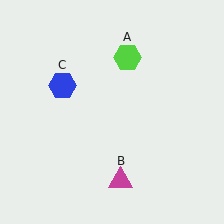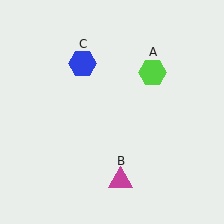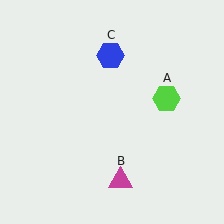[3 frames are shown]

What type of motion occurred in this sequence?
The lime hexagon (object A), blue hexagon (object C) rotated clockwise around the center of the scene.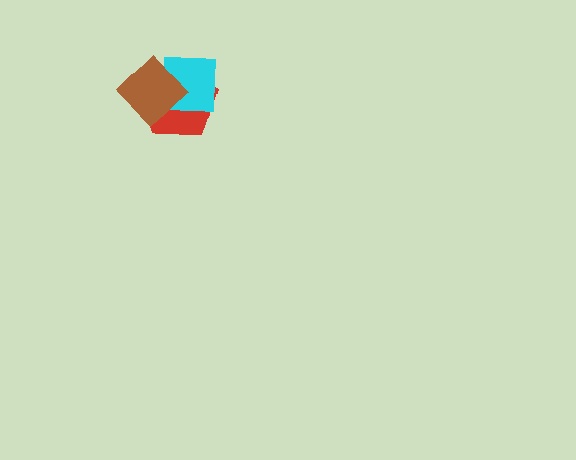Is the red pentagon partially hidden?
Yes, it is partially covered by another shape.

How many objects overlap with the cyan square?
2 objects overlap with the cyan square.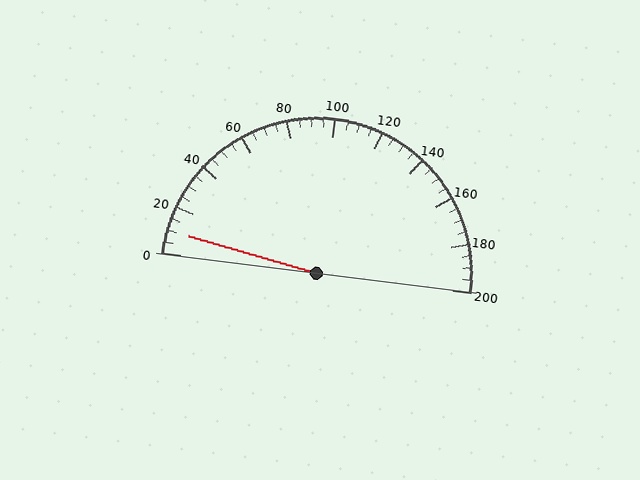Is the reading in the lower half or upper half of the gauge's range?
The reading is in the lower half of the range (0 to 200).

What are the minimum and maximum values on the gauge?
The gauge ranges from 0 to 200.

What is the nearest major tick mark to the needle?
The nearest major tick mark is 0.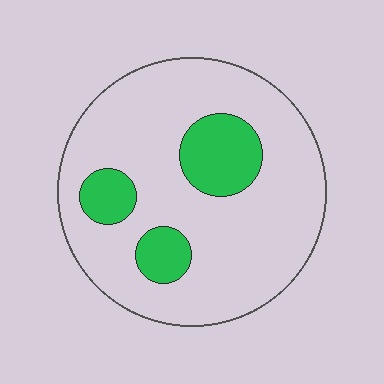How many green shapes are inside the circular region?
3.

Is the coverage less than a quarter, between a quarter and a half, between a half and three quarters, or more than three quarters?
Less than a quarter.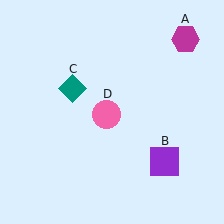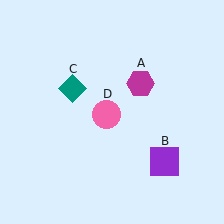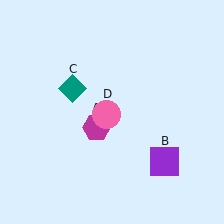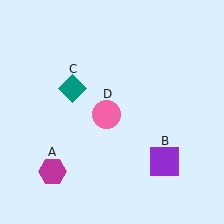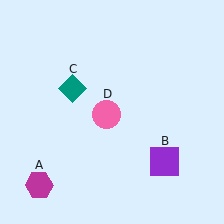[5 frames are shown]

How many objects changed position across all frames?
1 object changed position: magenta hexagon (object A).